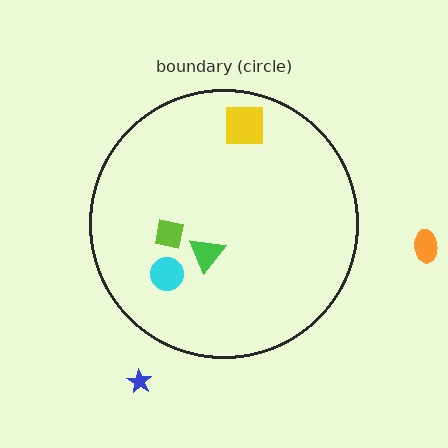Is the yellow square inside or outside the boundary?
Inside.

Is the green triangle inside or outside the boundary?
Inside.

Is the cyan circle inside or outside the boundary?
Inside.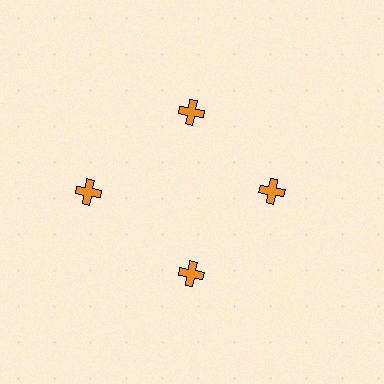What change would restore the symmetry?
The symmetry would be restored by moving it inward, back onto the ring so that all 4 crosses sit at equal angles and equal distance from the center.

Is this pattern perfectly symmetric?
No. The 4 orange crosses are arranged in a ring, but one element near the 9 o'clock position is pushed outward from the center, breaking the 4-fold rotational symmetry.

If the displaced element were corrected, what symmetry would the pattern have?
It would have 4-fold rotational symmetry — the pattern would map onto itself every 90 degrees.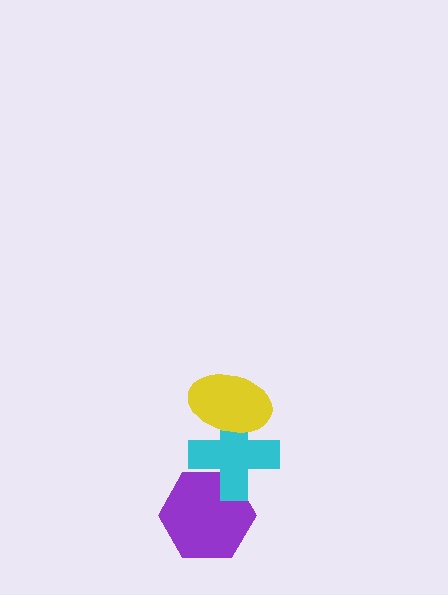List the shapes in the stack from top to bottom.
From top to bottom: the yellow ellipse, the cyan cross, the purple hexagon.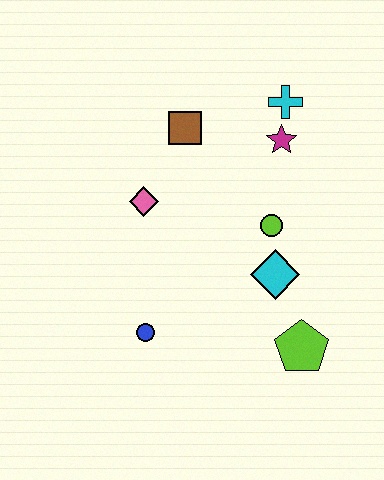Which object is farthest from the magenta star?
The blue circle is farthest from the magenta star.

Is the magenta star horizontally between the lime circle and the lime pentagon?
Yes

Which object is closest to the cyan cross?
The magenta star is closest to the cyan cross.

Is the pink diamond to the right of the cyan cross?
No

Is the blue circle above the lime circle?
No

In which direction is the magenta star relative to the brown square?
The magenta star is to the right of the brown square.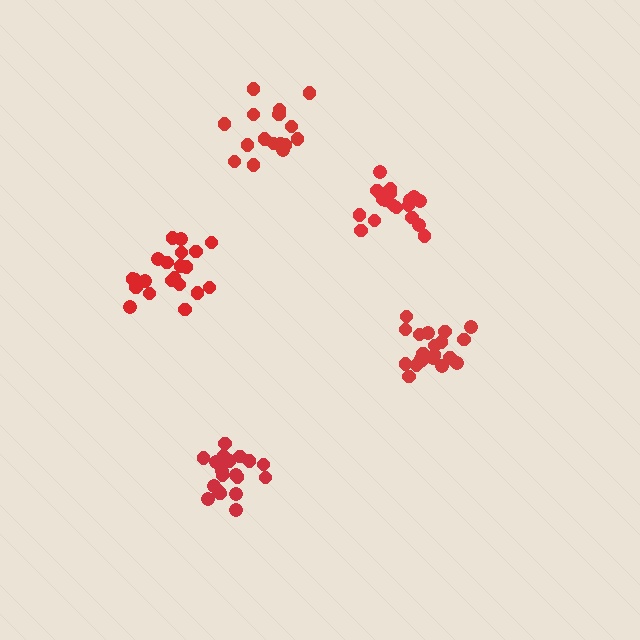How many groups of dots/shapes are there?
There are 5 groups.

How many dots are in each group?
Group 1: 19 dots, Group 2: 21 dots, Group 3: 21 dots, Group 4: 21 dots, Group 5: 16 dots (98 total).